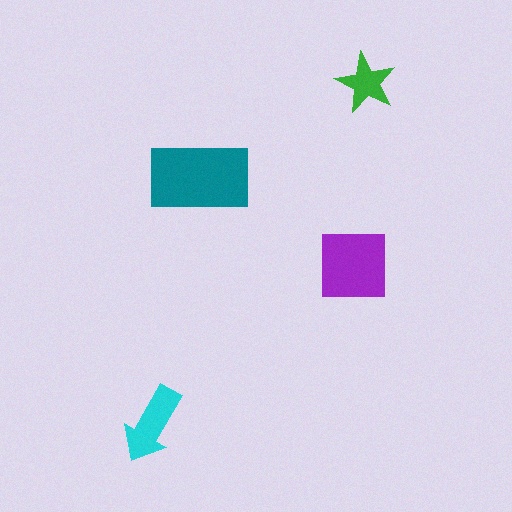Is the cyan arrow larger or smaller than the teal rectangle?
Smaller.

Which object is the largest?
The teal rectangle.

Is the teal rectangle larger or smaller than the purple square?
Larger.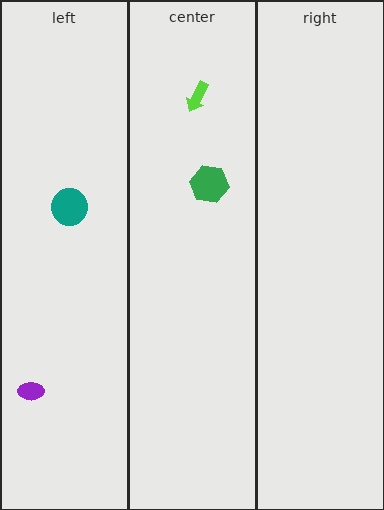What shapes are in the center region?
The lime arrow, the green hexagon.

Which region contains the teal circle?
The left region.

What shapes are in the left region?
The purple ellipse, the teal circle.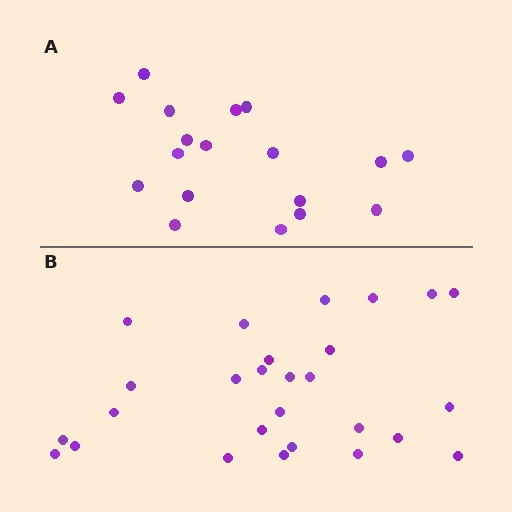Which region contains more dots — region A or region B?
Region B (the bottom region) has more dots.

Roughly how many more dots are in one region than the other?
Region B has roughly 8 or so more dots than region A.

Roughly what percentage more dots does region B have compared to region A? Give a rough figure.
About 50% more.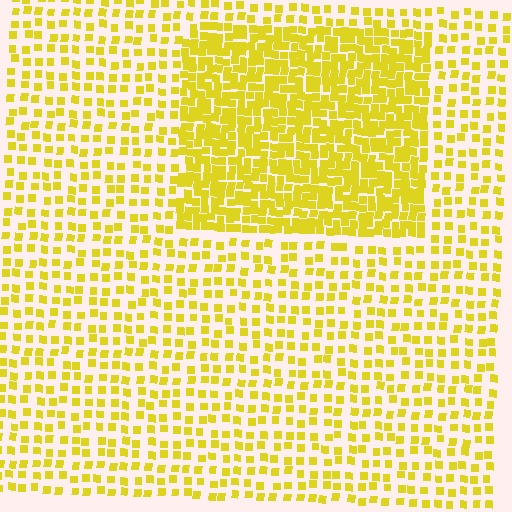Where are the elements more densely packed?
The elements are more densely packed inside the rectangle boundary.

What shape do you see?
I see a rectangle.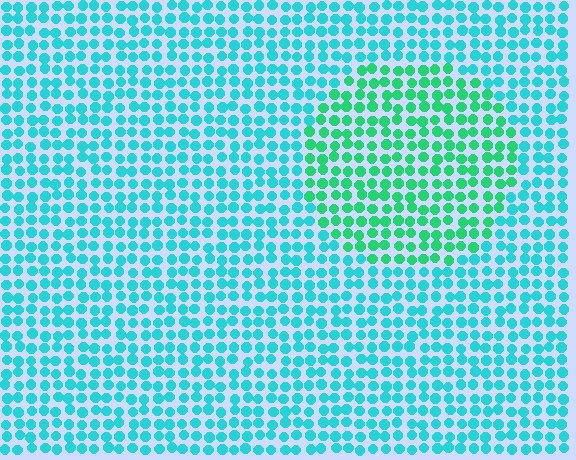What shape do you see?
I see a circle.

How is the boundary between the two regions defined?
The boundary is defined purely by a slight shift in hue (about 34 degrees). Spacing, size, and orientation are identical on both sides.